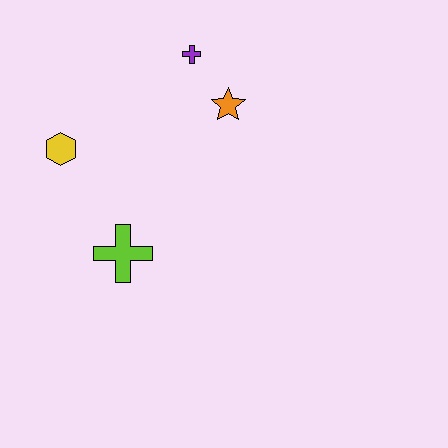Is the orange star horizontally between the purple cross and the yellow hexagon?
No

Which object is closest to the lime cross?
The yellow hexagon is closest to the lime cross.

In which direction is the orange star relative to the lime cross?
The orange star is above the lime cross.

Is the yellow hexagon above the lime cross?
Yes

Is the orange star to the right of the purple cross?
Yes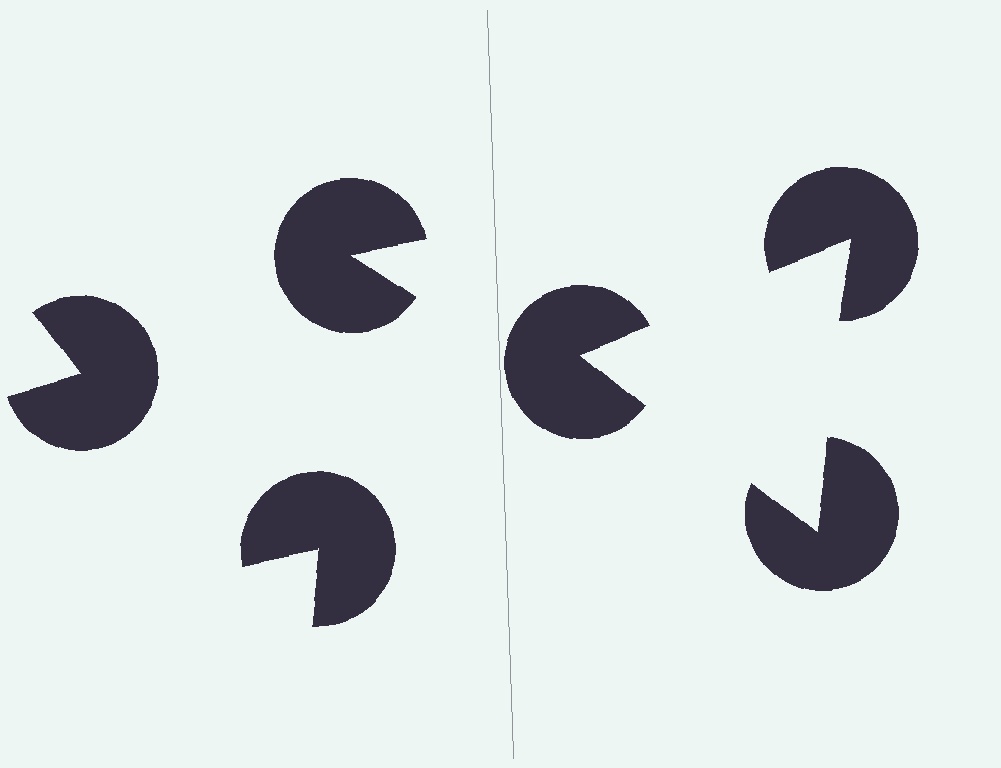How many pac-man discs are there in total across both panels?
6 — 3 on each side.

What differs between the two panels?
The pac-man discs are positioned identically on both sides; only the wedge orientations differ. On the right they align to a triangle; on the left they are misaligned.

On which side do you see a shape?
An illusory triangle appears on the right side. On the left side the wedge cuts are rotated, so no coherent shape forms.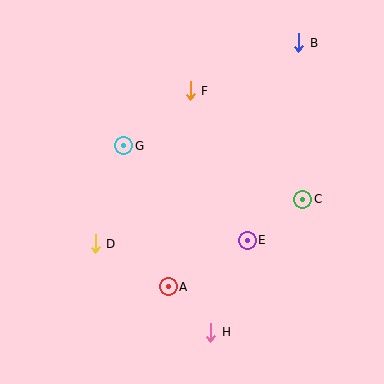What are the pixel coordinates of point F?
Point F is at (190, 91).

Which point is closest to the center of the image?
Point E at (247, 240) is closest to the center.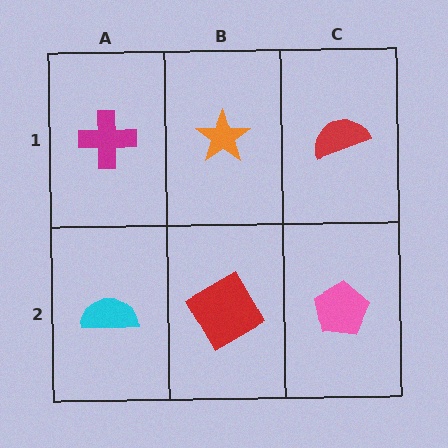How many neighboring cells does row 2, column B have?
3.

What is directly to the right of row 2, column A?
A red diamond.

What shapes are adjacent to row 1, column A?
A cyan semicircle (row 2, column A), an orange star (row 1, column B).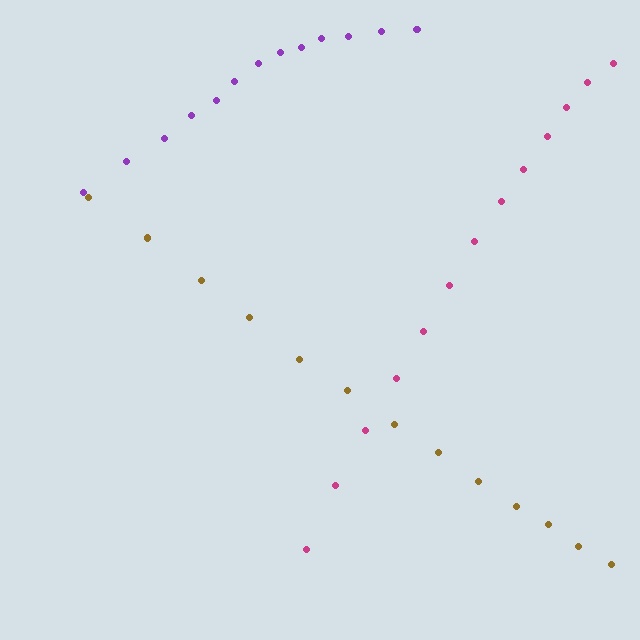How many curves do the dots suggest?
There are 3 distinct paths.